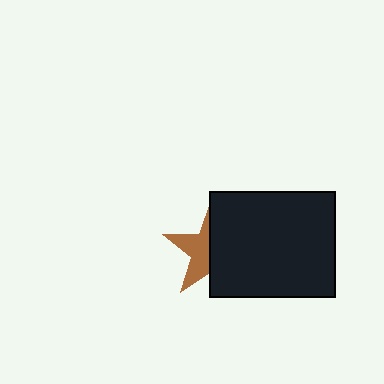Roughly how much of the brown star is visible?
About half of it is visible (roughly 46%).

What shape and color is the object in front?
The object in front is a black rectangle.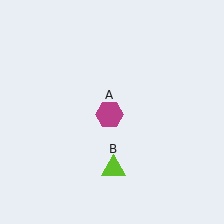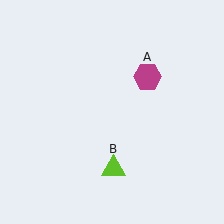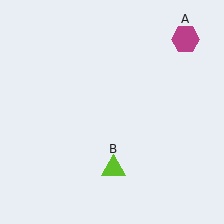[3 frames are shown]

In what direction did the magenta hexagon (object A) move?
The magenta hexagon (object A) moved up and to the right.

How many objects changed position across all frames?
1 object changed position: magenta hexagon (object A).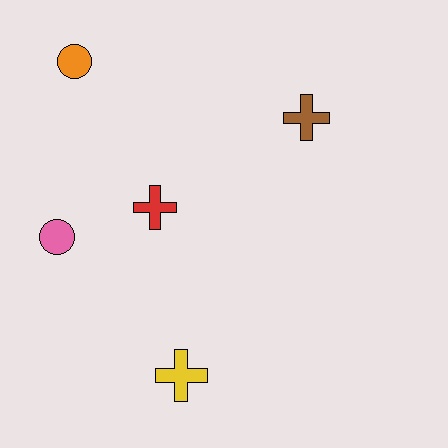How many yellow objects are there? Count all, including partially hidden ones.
There is 1 yellow object.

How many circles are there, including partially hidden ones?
There are 2 circles.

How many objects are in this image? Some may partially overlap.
There are 5 objects.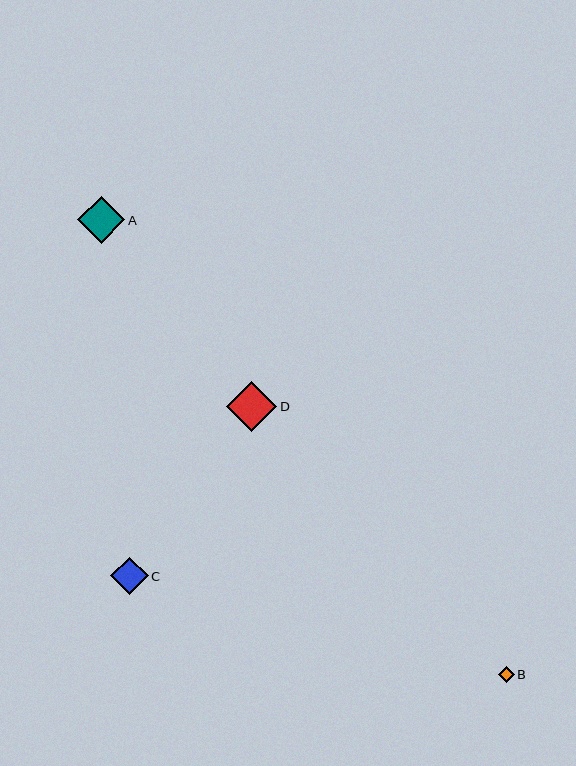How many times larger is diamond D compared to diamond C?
Diamond D is approximately 1.4 times the size of diamond C.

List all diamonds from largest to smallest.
From largest to smallest: D, A, C, B.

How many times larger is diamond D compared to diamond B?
Diamond D is approximately 3.2 times the size of diamond B.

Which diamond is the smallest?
Diamond B is the smallest with a size of approximately 16 pixels.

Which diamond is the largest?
Diamond D is the largest with a size of approximately 50 pixels.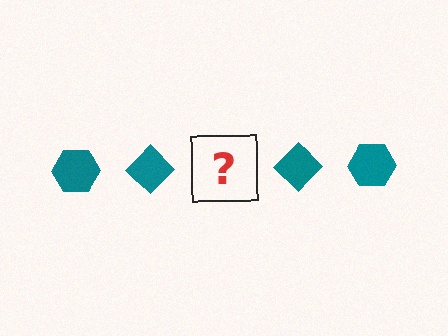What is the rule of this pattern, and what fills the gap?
The rule is that the pattern cycles through hexagon, diamond shapes in teal. The gap should be filled with a teal hexagon.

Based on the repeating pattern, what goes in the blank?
The blank should be a teal hexagon.